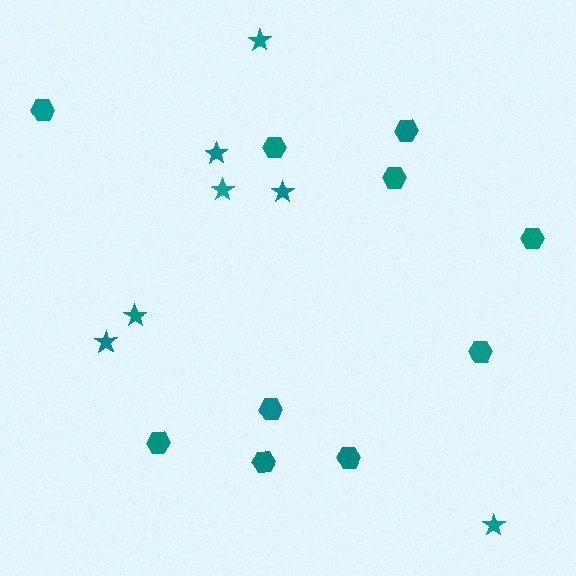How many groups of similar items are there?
There are 2 groups: one group of stars (7) and one group of hexagons (10).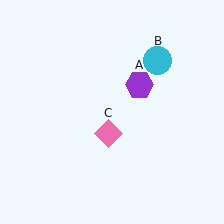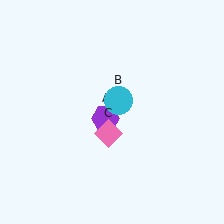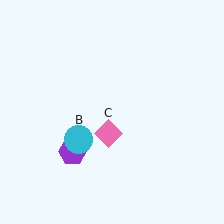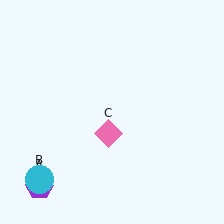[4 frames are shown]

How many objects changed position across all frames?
2 objects changed position: purple hexagon (object A), cyan circle (object B).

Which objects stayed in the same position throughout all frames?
Pink diamond (object C) remained stationary.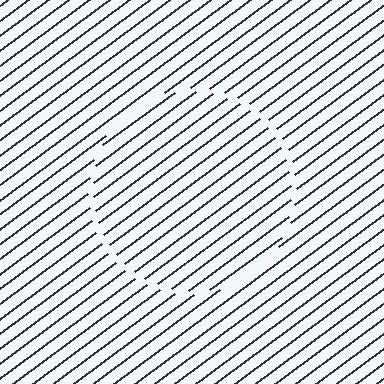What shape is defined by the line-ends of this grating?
An illusory circle. The interior of the shape contains the same grating, shifted by half a period — the contour is defined by the phase discontinuity where line-ends from the inner and outer gratings abut.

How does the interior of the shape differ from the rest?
The interior of the shape contains the same grating, shifted by half a period — the contour is defined by the phase discontinuity where line-ends from the inner and outer gratings abut.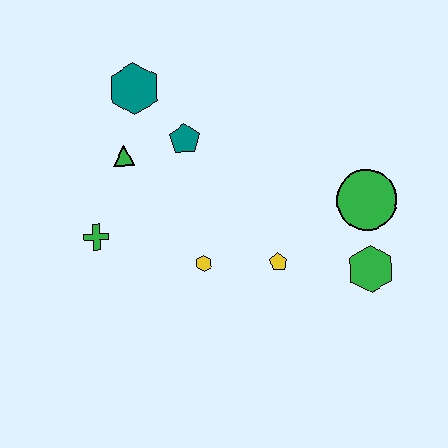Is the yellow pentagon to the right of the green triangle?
Yes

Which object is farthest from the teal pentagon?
The green hexagon is farthest from the teal pentagon.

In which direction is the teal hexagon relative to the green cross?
The teal hexagon is above the green cross.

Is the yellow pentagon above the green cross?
No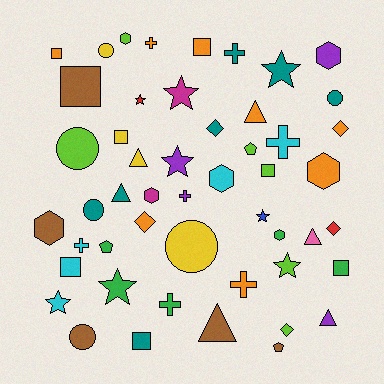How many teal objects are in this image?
There are 7 teal objects.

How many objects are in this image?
There are 50 objects.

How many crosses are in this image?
There are 7 crosses.